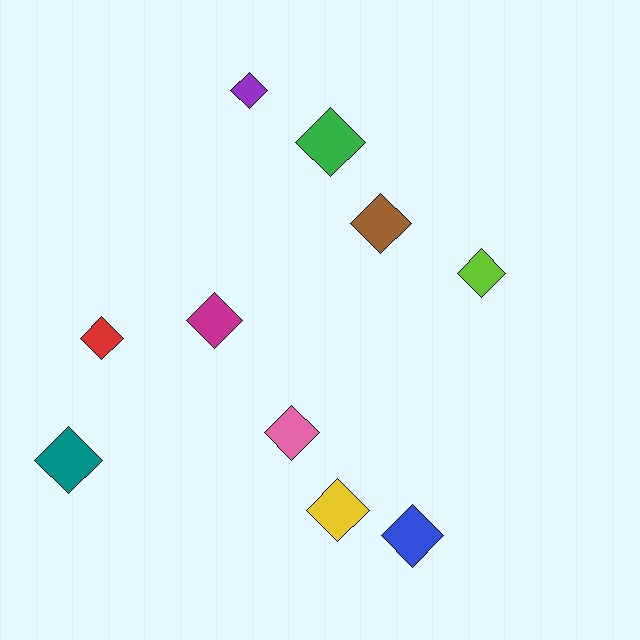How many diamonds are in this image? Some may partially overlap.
There are 10 diamonds.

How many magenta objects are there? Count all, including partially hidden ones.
There is 1 magenta object.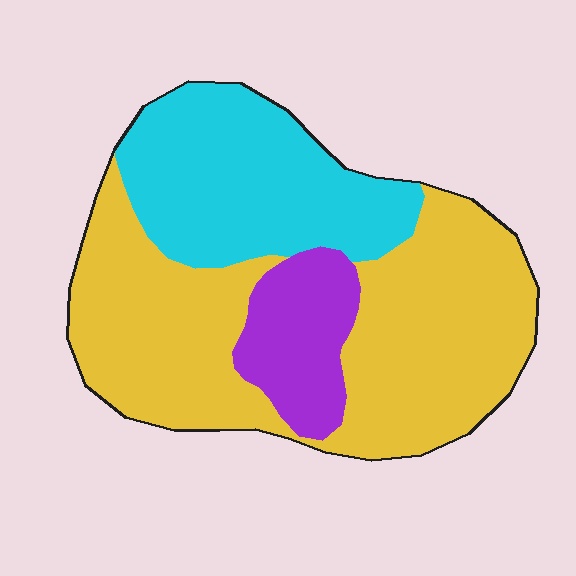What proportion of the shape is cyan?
Cyan covers 30% of the shape.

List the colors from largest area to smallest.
From largest to smallest: yellow, cyan, purple.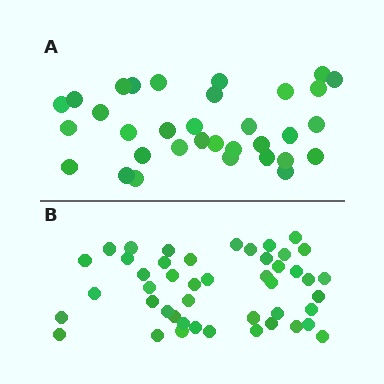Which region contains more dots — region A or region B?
Region B (the bottom region) has more dots.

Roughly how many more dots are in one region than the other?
Region B has approximately 15 more dots than region A.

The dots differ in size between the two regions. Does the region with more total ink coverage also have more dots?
No. Region A has more total ink coverage because its dots are larger, but region B actually contains more individual dots. Total area can be misleading — the number of items is what matters here.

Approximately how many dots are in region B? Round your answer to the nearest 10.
About 50 dots. (The exact count is 46, which rounds to 50.)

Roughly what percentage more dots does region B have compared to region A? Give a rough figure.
About 40% more.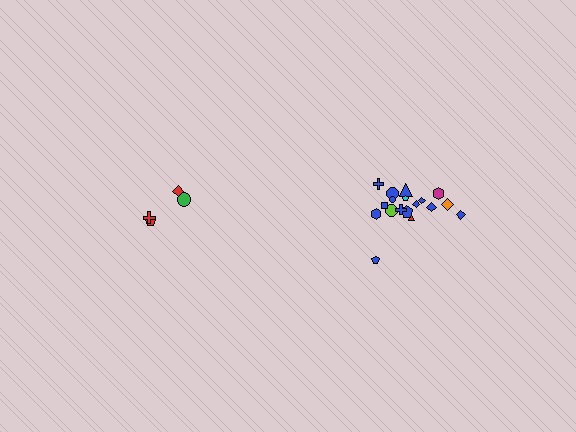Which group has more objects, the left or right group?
The right group.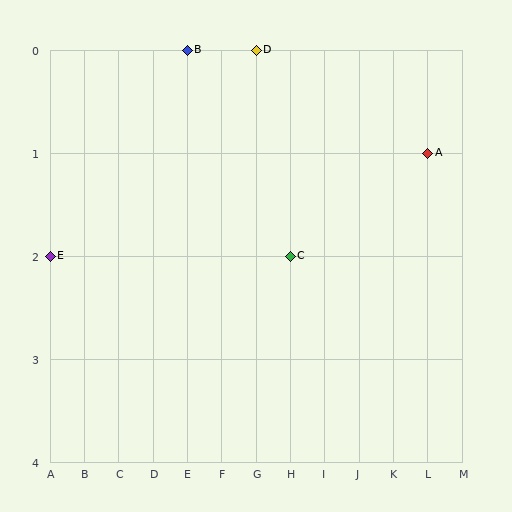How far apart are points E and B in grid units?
Points E and B are 4 columns and 2 rows apart (about 4.5 grid units diagonally).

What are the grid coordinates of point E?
Point E is at grid coordinates (A, 2).